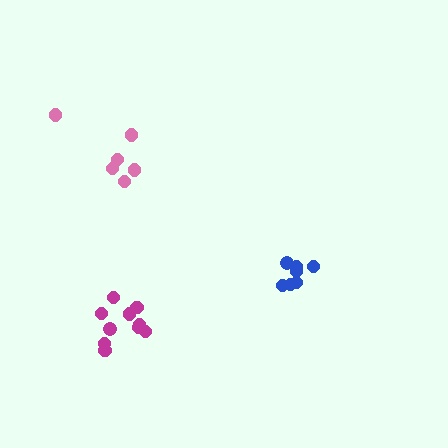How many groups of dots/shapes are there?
There are 3 groups.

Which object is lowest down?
The magenta cluster is bottommost.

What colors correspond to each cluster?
The clusters are colored: magenta, blue, pink.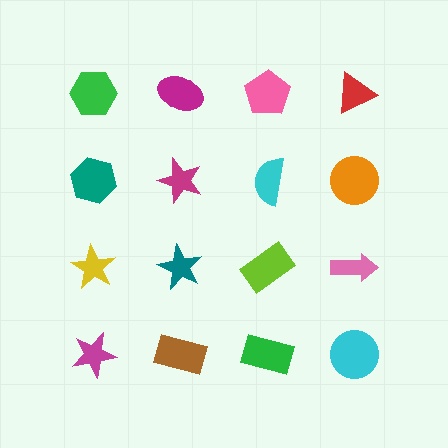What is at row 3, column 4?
A pink arrow.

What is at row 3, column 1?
A yellow star.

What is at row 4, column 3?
A green rectangle.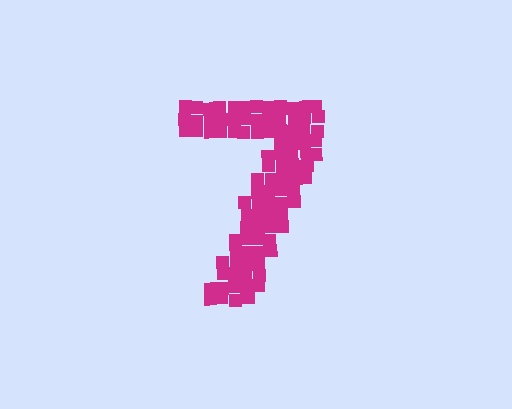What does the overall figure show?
The overall figure shows the digit 7.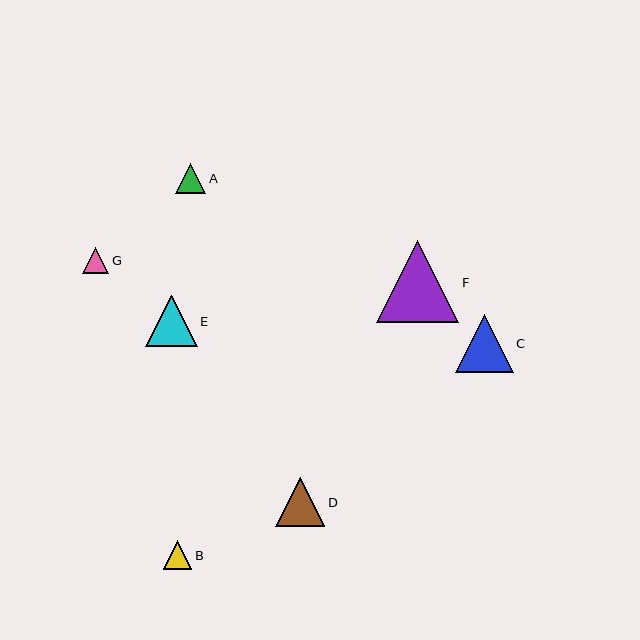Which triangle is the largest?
Triangle F is the largest with a size of approximately 82 pixels.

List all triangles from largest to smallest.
From largest to smallest: F, C, E, D, A, B, G.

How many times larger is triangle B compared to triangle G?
Triangle B is approximately 1.1 times the size of triangle G.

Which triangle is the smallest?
Triangle G is the smallest with a size of approximately 26 pixels.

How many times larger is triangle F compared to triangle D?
Triangle F is approximately 1.7 times the size of triangle D.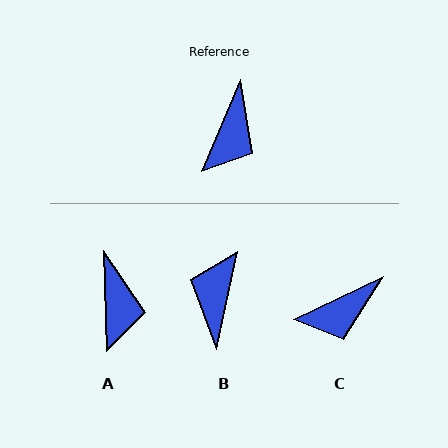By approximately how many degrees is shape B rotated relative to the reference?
Approximately 170 degrees clockwise.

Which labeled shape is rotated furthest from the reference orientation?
B, about 170 degrees away.